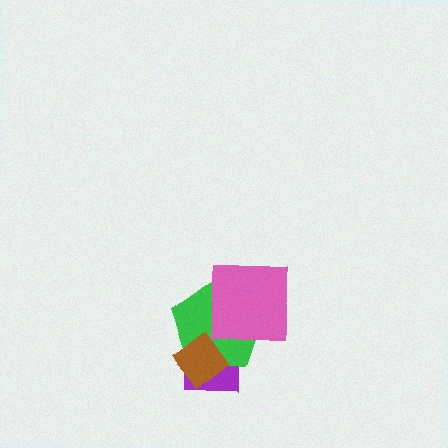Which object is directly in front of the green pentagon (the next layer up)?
The brown diamond is directly in front of the green pentagon.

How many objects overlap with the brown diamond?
2 objects overlap with the brown diamond.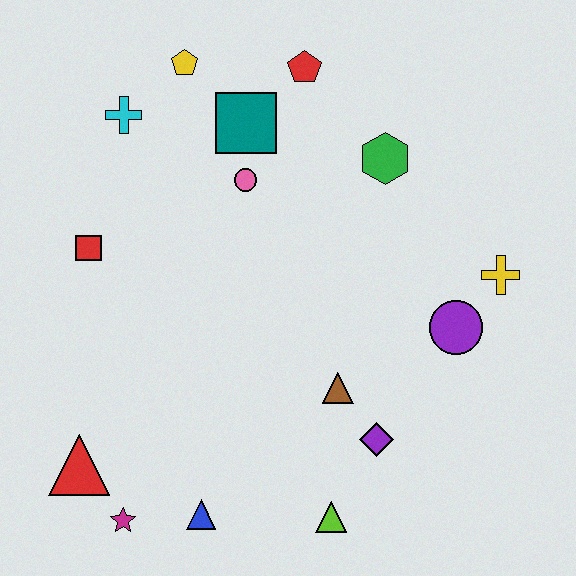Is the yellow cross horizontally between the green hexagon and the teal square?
No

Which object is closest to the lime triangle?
The purple diamond is closest to the lime triangle.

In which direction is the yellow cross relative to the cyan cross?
The yellow cross is to the right of the cyan cross.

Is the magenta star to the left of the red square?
No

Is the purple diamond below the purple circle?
Yes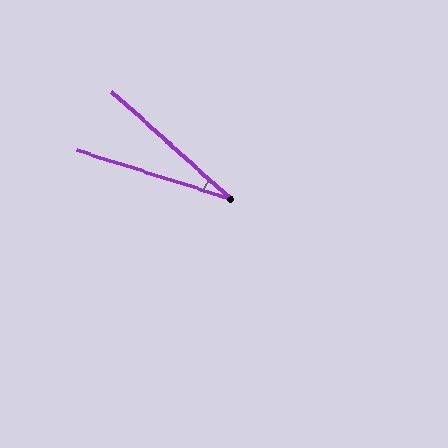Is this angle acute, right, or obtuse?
It is acute.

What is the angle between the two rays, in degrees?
Approximately 24 degrees.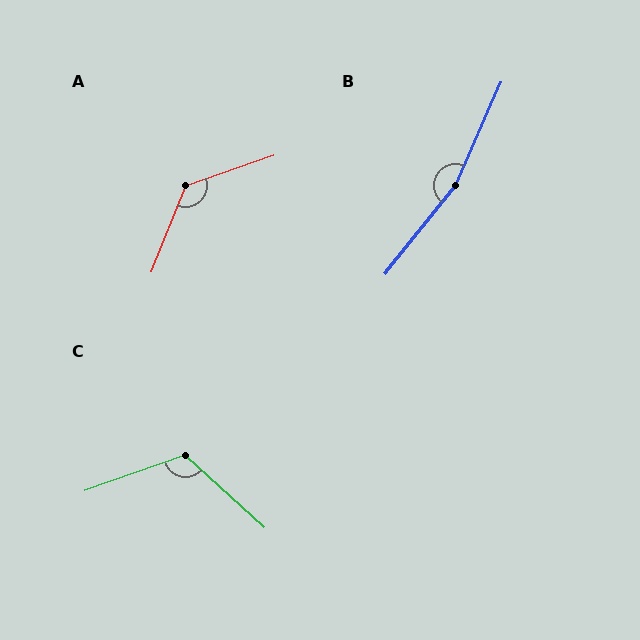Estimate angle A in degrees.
Approximately 131 degrees.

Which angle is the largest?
B, at approximately 165 degrees.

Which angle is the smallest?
C, at approximately 118 degrees.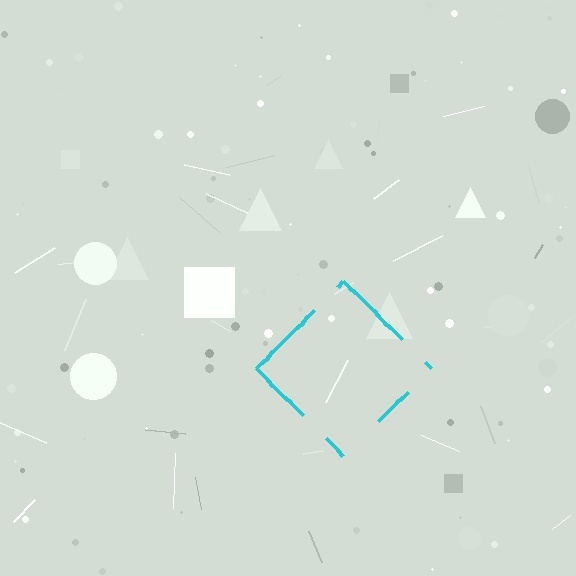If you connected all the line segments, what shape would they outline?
They would outline a diamond.